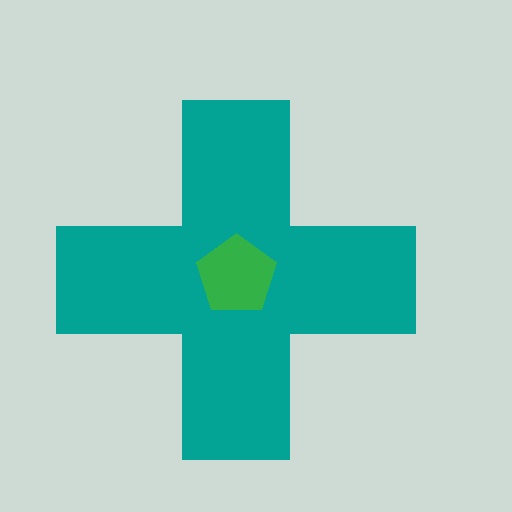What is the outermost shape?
The teal cross.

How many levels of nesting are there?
2.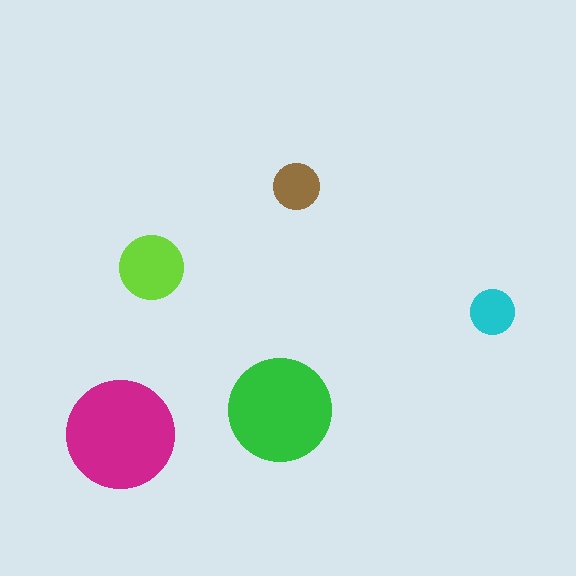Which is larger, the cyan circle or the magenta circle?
The magenta one.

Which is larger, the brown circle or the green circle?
The green one.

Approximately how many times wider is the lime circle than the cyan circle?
About 1.5 times wider.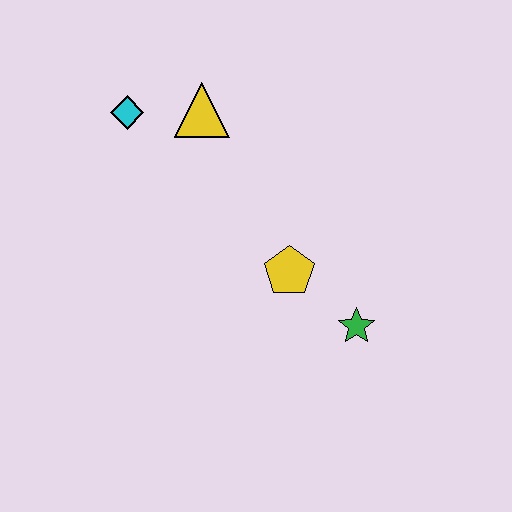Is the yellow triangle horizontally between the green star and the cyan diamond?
Yes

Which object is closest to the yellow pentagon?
The green star is closest to the yellow pentagon.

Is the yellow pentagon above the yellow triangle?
No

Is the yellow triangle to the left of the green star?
Yes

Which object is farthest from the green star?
The cyan diamond is farthest from the green star.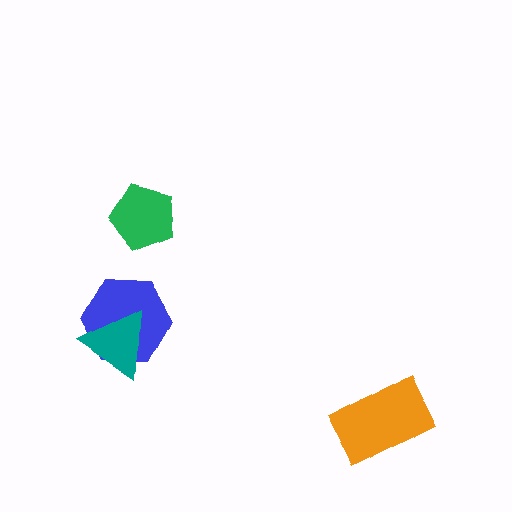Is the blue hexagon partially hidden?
Yes, it is partially covered by another shape.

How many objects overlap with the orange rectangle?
0 objects overlap with the orange rectangle.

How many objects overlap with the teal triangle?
1 object overlaps with the teal triangle.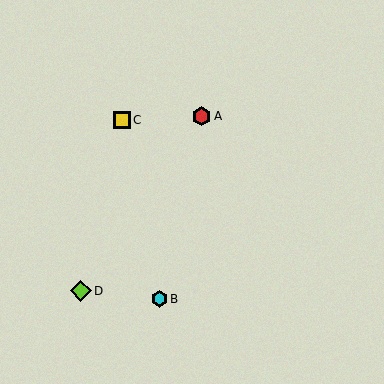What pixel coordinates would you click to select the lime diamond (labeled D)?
Click at (81, 291) to select the lime diamond D.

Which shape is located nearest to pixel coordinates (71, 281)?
The lime diamond (labeled D) at (81, 291) is nearest to that location.